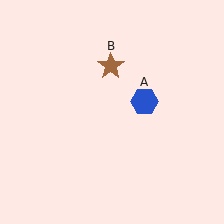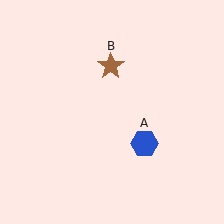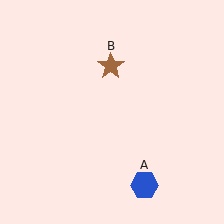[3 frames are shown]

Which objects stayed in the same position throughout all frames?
Brown star (object B) remained stationary.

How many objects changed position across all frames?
1 object changed position: blue hexagon (object A).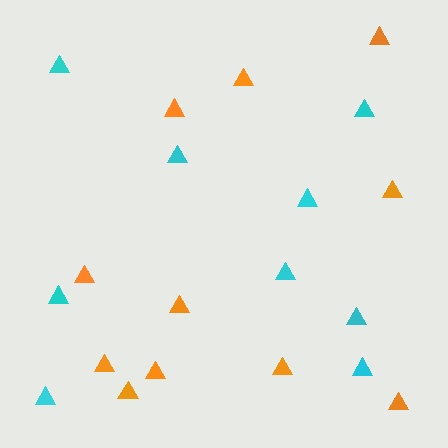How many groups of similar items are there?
There are 2 groups: one group of orange triangles (11) and one group of cyan triangles (9).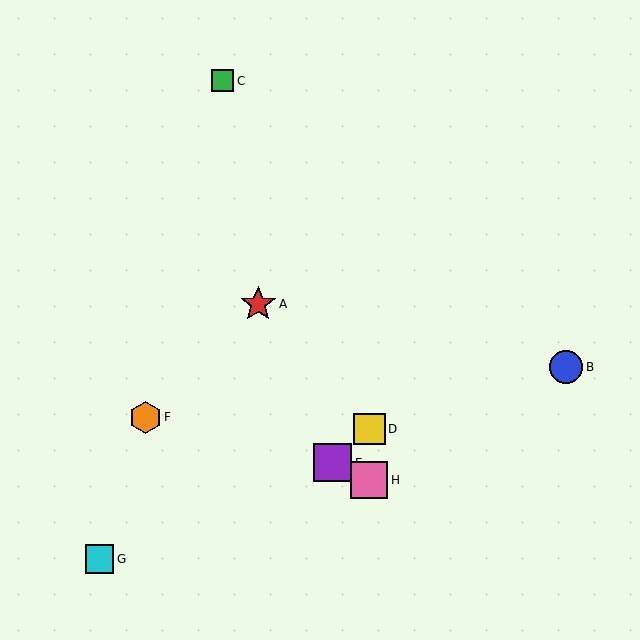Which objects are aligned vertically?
Objects D, H are aligned vertically.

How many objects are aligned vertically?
2 objects (D, H) are aligned vertically.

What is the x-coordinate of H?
Object H is at x≈369.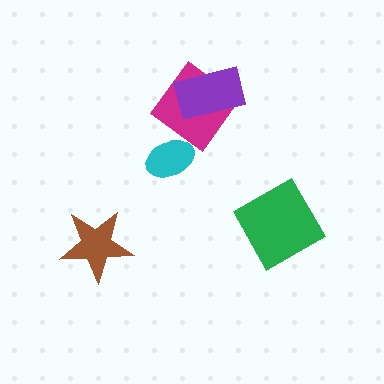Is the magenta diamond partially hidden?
Yes, it is partially covered by another shape.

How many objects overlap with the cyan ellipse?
1 object overlaps with the cyan ellipse.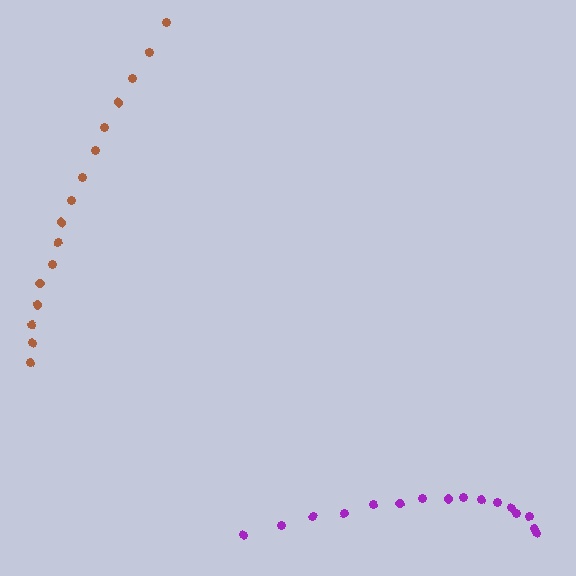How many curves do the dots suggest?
There are 2 distinct paths.